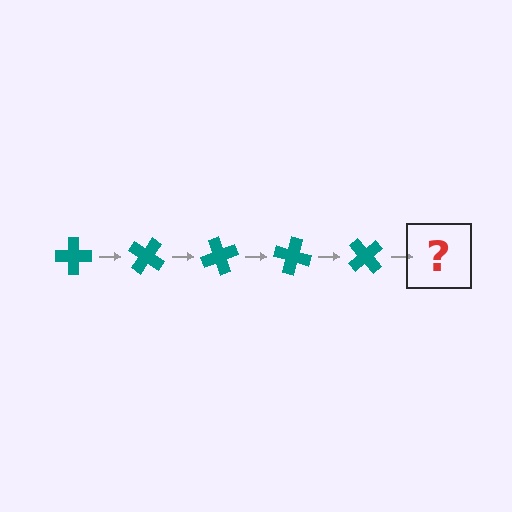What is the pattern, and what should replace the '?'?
The pattern is that the cross rotates 35 degrees each step. The '?' should be a teal cross rotated 175 degrees.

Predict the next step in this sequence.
The next step is a teal cross rotated 175 degrees.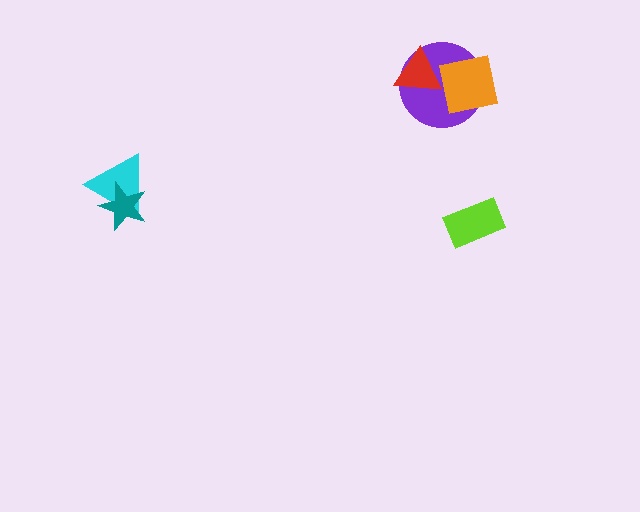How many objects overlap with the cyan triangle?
1 object overlaps with the cyan triangle.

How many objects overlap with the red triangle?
2 objects overlap with the red triangle.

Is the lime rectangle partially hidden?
No, no other shape covers it.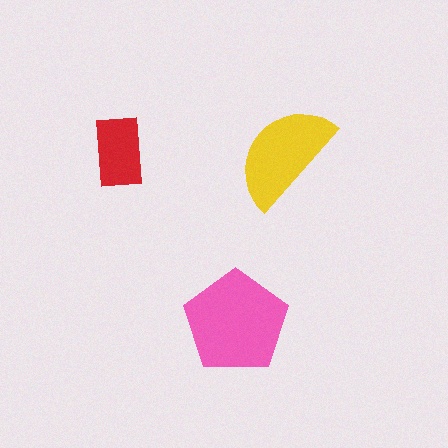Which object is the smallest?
The red rectangle.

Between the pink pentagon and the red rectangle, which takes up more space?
The pink pentagon.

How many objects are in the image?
There are 3 objects in the image.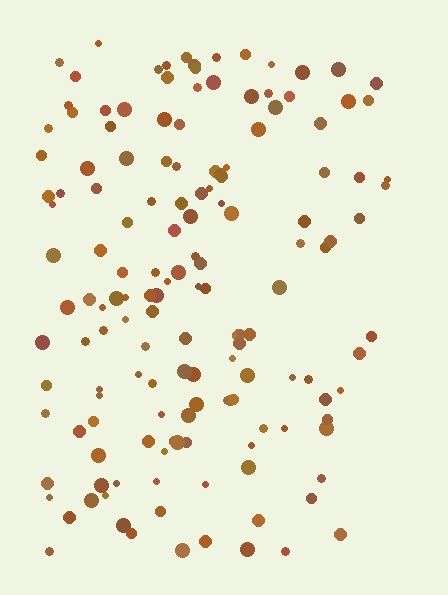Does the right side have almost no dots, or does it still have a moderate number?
Still a moderate number, just noticeably fewer than the left.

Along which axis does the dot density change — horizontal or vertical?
Horizontal.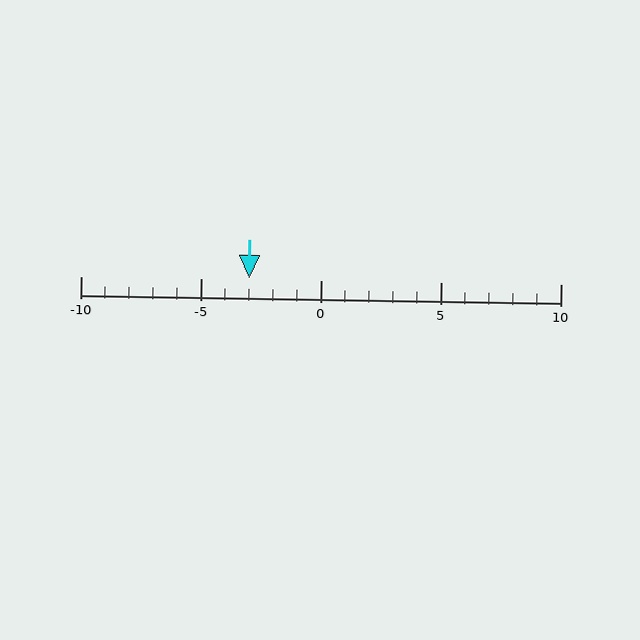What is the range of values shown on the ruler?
The ruler shows values from -10 to 10.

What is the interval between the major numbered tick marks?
The major tick marks are spaced 5 units apart.